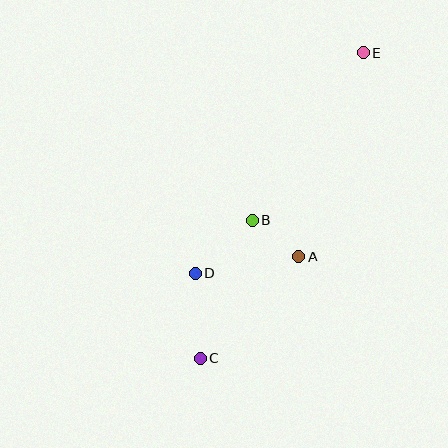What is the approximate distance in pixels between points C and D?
The distance between C and D is approximately 85 pixels.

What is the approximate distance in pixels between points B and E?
The distance between B and E is approximately 201 pixels.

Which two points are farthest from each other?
Points C and E are farthest from each other.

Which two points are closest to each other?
Points A and B are closest to each other.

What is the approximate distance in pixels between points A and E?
The distance between A and E is approximately 213 pixels.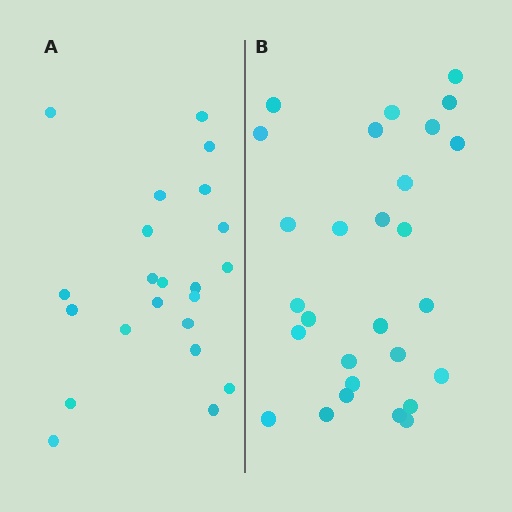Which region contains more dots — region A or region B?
Region B (the right region) has more dots.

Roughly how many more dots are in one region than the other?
Region B has about 6 more dots than region A.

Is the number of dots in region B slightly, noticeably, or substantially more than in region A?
Region B has noticeably more, but not dramatically so. The ratio is roughly 1.3 to 1.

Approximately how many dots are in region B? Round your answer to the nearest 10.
About 30 dots. (The exact count is 28, which rounds to 30.)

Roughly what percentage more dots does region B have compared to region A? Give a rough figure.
About 25% more.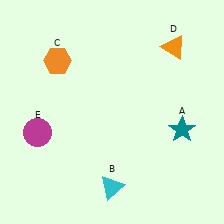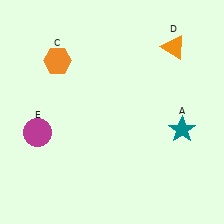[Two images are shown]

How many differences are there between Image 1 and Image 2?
There is 1 difference between the two images.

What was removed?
The cyan triangle (B) was removed in Image 2.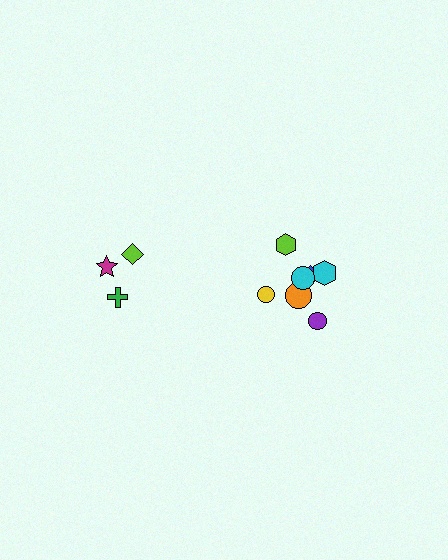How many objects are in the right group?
There are 7 objects.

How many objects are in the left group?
There are 3 objects.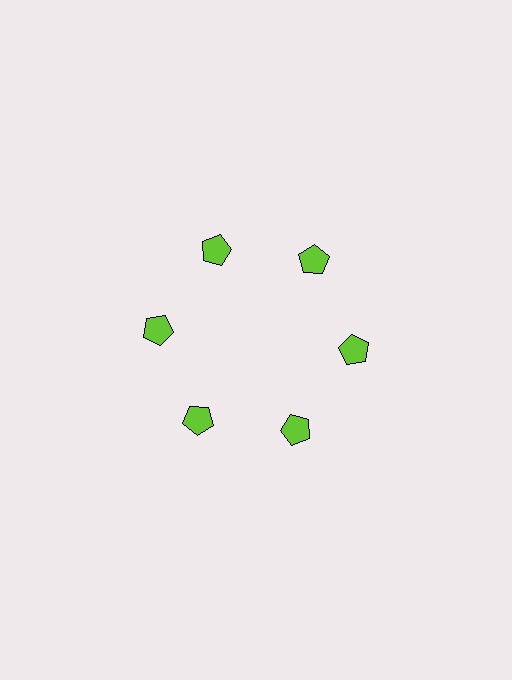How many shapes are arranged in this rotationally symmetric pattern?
There are 6 shapes, arranged in 6 groups of 1.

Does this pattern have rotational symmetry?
Yes, this pattern has 6-fold rotational symmetry. It looks the same after rotating 60 degrees around the center.